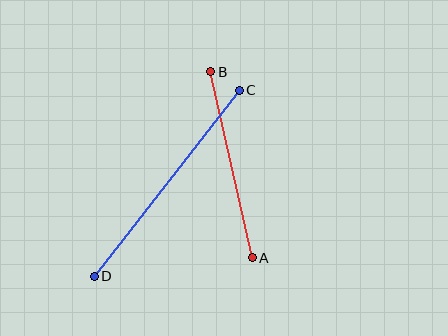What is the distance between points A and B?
The distance is approximately 190 pixels.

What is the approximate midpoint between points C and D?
The midpoint is at approximately (167, 183) pixels.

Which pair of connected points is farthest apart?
Points C and D are farthest apart.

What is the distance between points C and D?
The distance is approximately 236 pixels.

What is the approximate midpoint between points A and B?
The midpoint is at approximately (232, 165) pixels.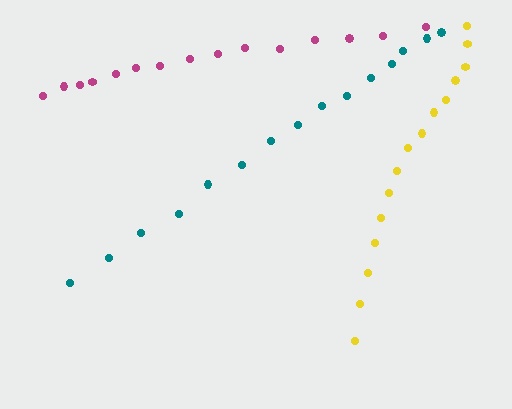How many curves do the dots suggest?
There are 3 distinct paths.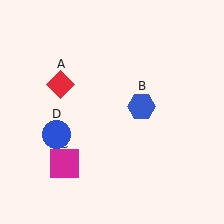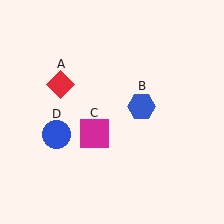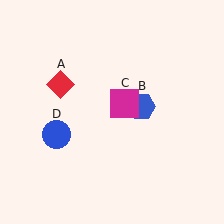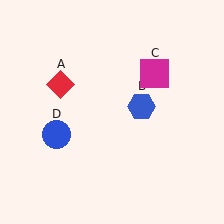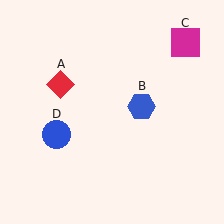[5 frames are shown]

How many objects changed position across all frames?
1 object changed position: magenta square (object C).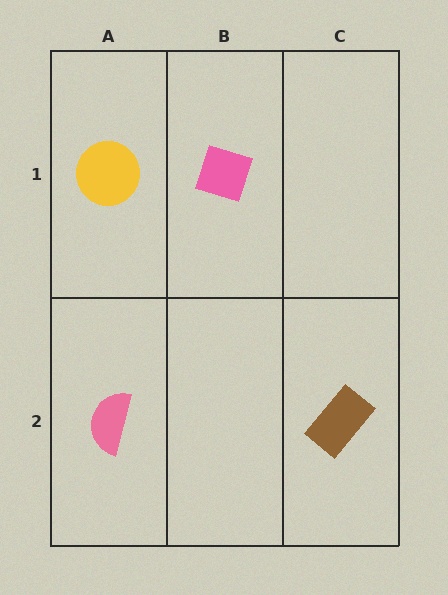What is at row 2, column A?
A pink semicircle.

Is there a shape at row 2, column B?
No, that cell is empty.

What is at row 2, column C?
A brown rectangle.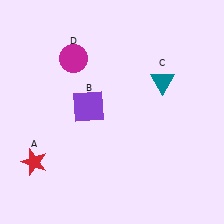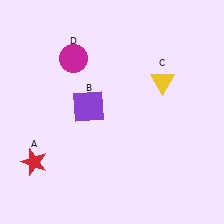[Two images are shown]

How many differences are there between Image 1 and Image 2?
There is 1 difference between the two images.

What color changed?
The triangle (C) changed from teal in Image 1 to yellow in Image 2.